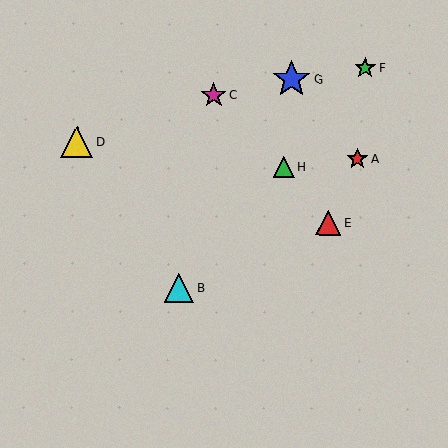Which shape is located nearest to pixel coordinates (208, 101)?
The magenta star (labeled C) at (213, 95) is nearest to that location.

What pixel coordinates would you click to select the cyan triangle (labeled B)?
Click at (179, 288) to select the cyan triangle B.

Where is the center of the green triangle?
The center of the green triangle is at (284, 167).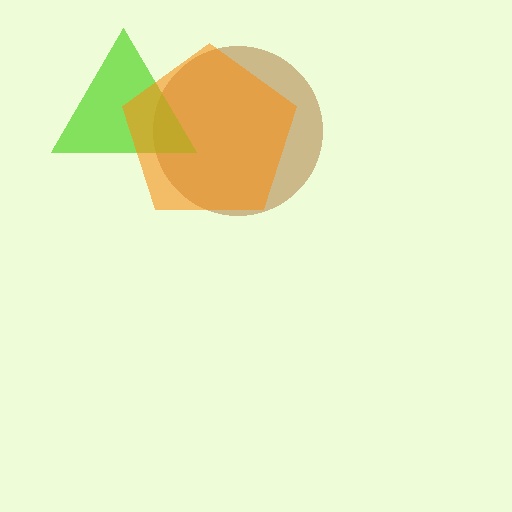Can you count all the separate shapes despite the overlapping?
Yes, there are 3 separate shapes.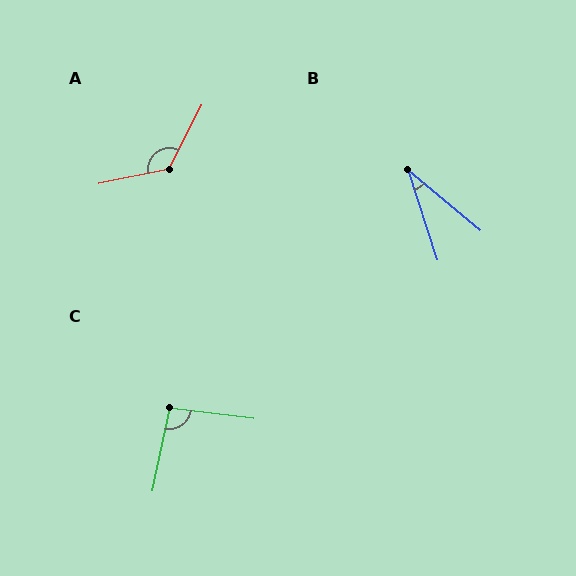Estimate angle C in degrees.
Approximately 95 degrees.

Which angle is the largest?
A, at approximately 128 degrees.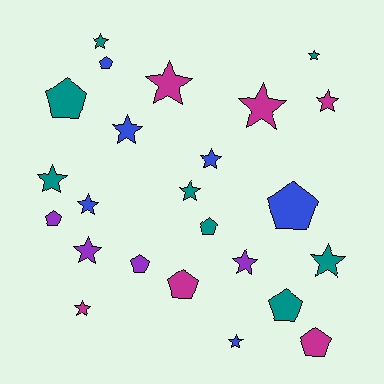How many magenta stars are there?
There are 4 magenta stars.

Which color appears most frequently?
Teal, with 8 objects.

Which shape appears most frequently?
Star, with 15 objects.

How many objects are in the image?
There are 24 objects.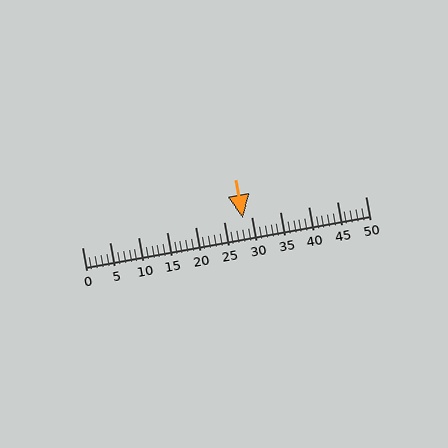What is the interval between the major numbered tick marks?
The major tick marks are spaced 5 units apart.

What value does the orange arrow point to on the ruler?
The orange arrow points to approximately 28.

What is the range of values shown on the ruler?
The ruler shows values from 0 to 50.